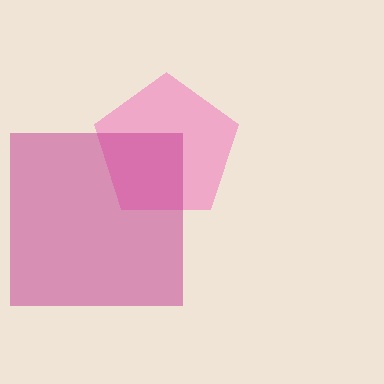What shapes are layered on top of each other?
The layered shapes are: a pink pentagon, a magenta square.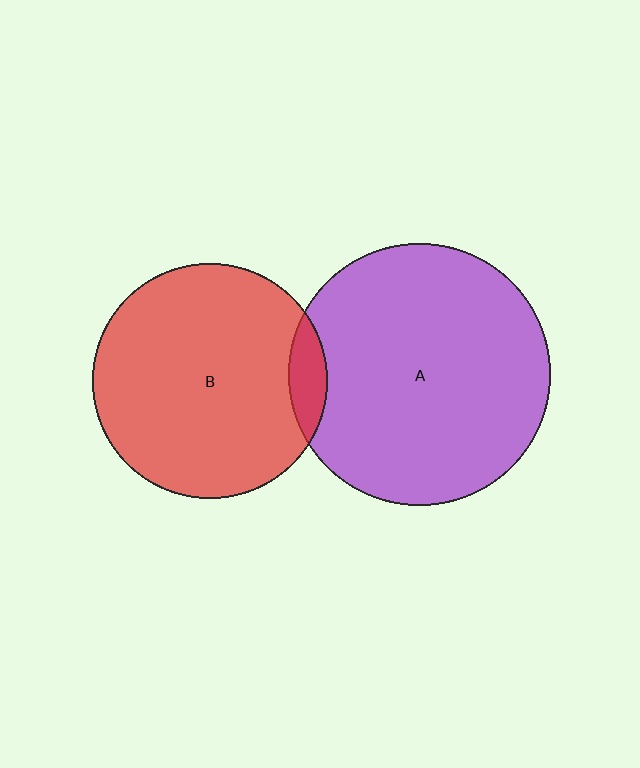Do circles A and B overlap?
Yes.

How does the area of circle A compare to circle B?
Approximately 1.2 times.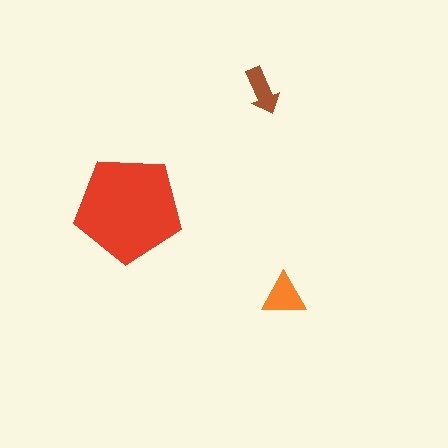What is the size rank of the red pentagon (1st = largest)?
1st.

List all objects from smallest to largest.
The brown arrow, the orange triangle, the red pentagon.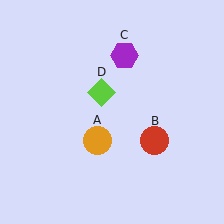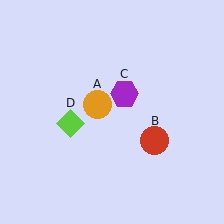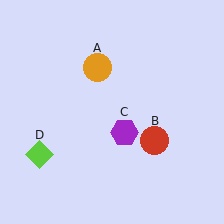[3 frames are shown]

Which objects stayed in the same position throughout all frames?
Red circle (object B) remained stationary.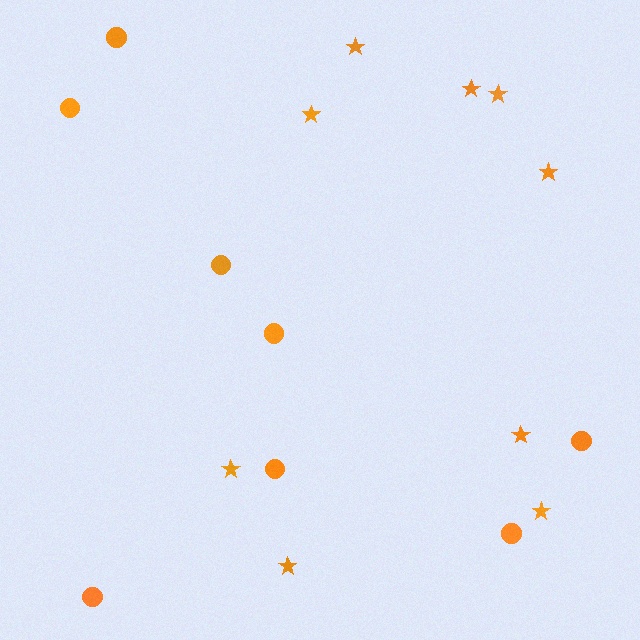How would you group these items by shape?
There are 2 groups: one group of circles (8) and one group of stars (9).